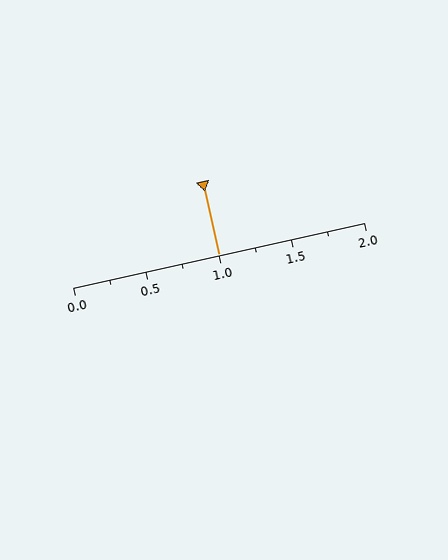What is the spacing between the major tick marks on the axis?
The major ticks are spaced 0.5 apart.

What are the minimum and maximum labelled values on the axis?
The axis runs from 0.0 to 2.0.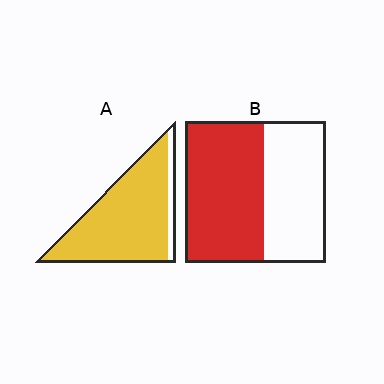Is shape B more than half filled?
Yes.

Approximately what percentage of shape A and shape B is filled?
A is approximately 90% and B is approximately 55%.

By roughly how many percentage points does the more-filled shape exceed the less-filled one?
By roughly 35 percentage points (A over B).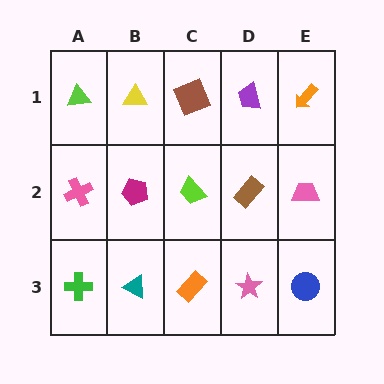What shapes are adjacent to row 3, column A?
A pink cross (row 2, column A), a teal triangle (row 3, column B).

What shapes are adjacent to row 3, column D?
A brown rectangle (row 2, column D), an orange rectangle (row 3, column C), a blue circle (row 3, column E).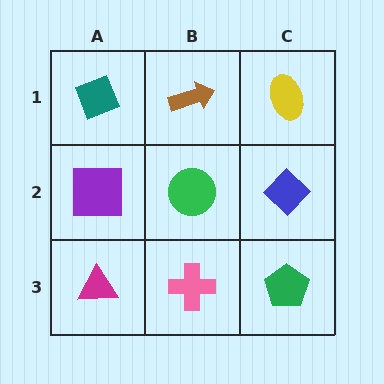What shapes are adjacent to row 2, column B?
A brown arrow (row 1, column B), a pink cross (row 3, column B), a purple square (row 2, column A), a blue diamond (row 2, column C).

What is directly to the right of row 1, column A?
A brown arrow.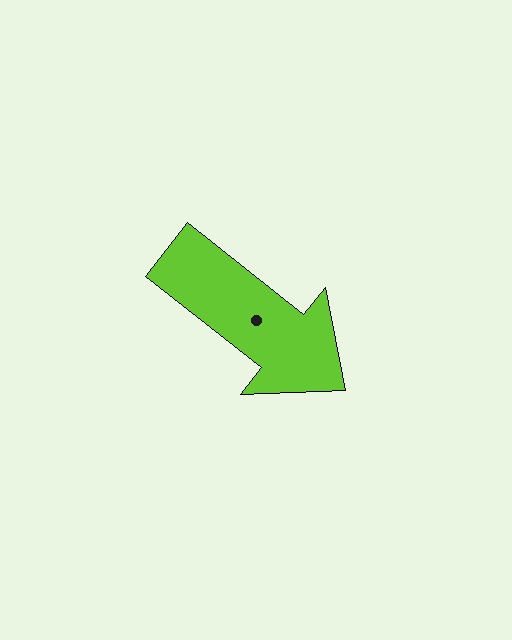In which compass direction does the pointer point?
Southeast.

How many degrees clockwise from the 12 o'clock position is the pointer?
Approximately 128 degrees.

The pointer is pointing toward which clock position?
Roughly 4 o'clock.